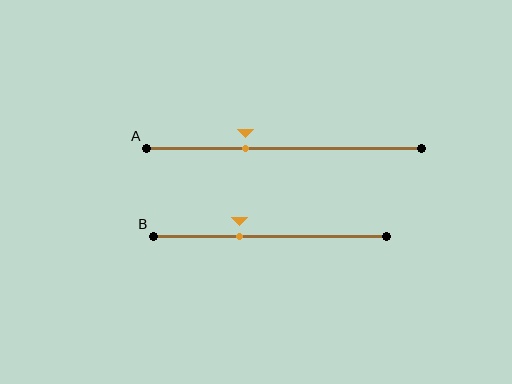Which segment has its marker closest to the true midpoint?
Segment B has its marker closest to the true midpoint.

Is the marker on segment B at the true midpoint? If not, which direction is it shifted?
No, the marker on segment B is shifted to the left by about 13% of the segment length.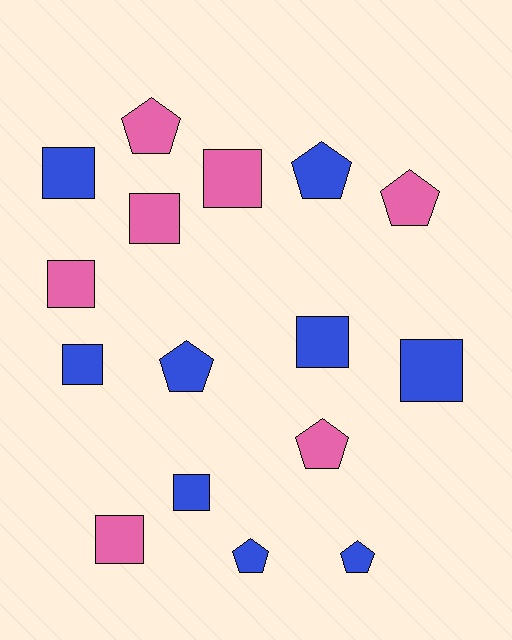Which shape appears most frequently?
Square, with 9 objects.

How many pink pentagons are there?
There are 3 pink pentagons.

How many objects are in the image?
There are 16 objects.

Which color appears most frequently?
Blue, with 9 objects.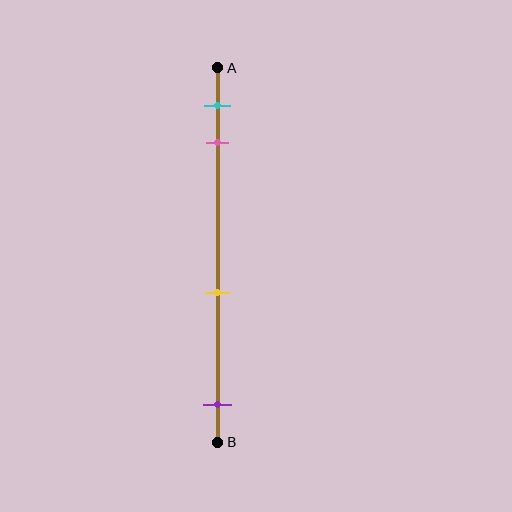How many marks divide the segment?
There are 4 marks dividing the segment.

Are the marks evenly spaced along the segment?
No, the marks are not evenly spaced.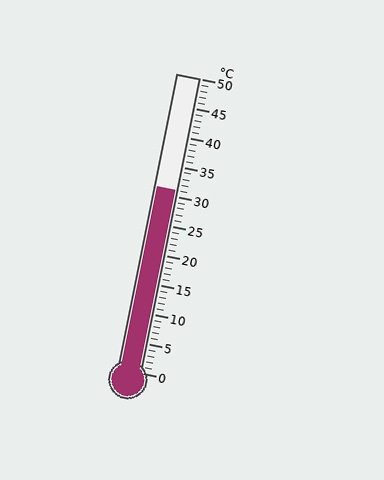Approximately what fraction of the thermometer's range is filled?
The thermometer is filled to approximately 60% of its range.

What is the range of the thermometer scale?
The thermometer scale ranges from 0°C to 50°C.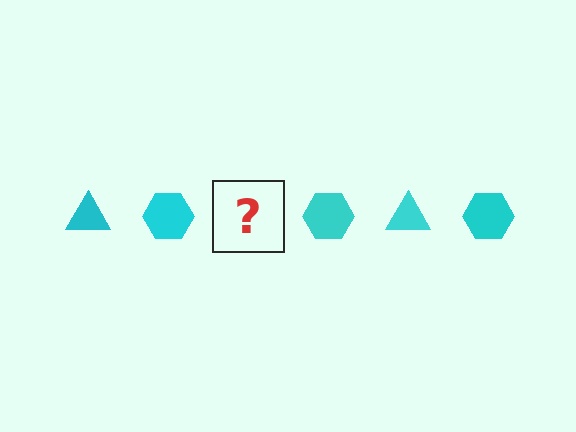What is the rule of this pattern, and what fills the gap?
The rule is that the pattern cycles through triangle, hexagon shapes in cyan. The gap should be filled with a cyan triangle.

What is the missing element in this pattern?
The missing element is a cyan triangle.